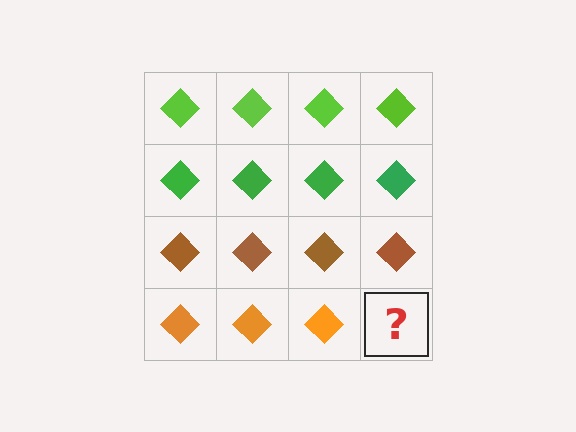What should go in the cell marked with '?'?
The missing cell should contain an orange diamond.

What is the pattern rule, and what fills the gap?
The rule is that each row has a consistent color. The gap should be filled with an orange diamond.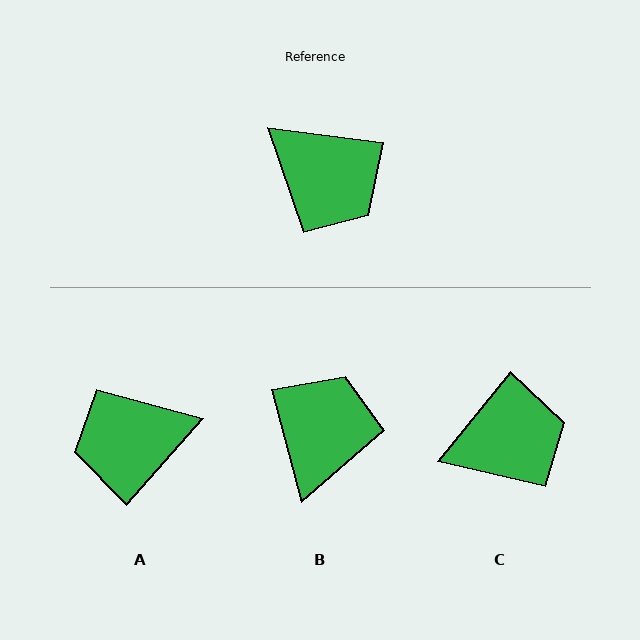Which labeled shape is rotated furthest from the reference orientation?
A, about 124 degrees away.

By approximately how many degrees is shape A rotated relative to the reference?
Approximately 124 degrees clockwise.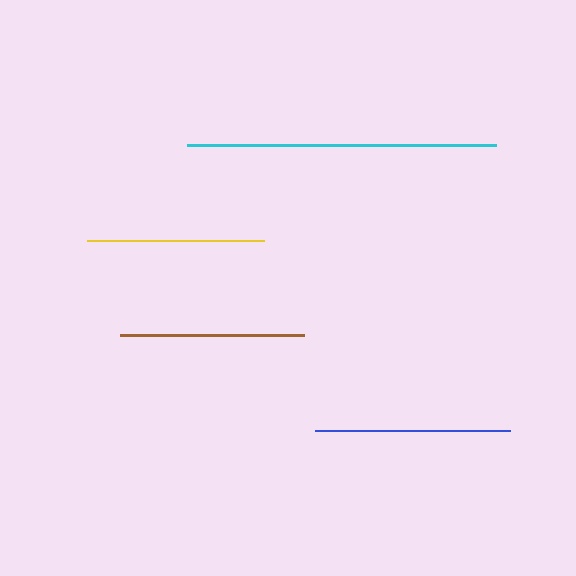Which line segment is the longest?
The cyan line is the longest at approximately 309 pixels.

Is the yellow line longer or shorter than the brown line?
The brown line is longer than the yellow line.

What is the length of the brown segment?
The brown segment is approximately 183 pixels long.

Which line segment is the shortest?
The yellow line is the shortest at approximately 177 pixels.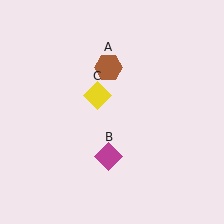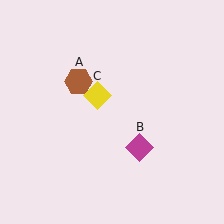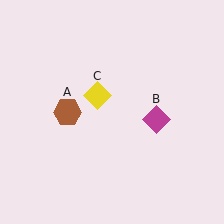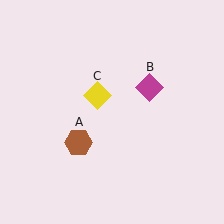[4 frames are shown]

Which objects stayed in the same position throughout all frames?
Yellow diamond (object C) remained stationary.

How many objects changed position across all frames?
2 objects changed position: brown hexagon (object A), magenta diamond (object B).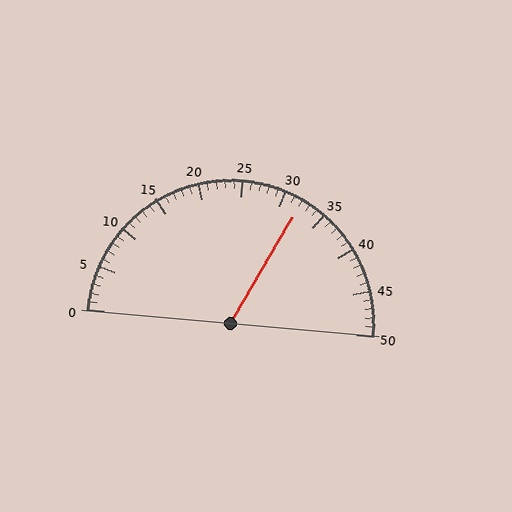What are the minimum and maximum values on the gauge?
The gauge ranges from 0 to 50.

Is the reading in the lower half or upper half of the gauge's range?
The reading is in the upper half of the range (0 to 50).